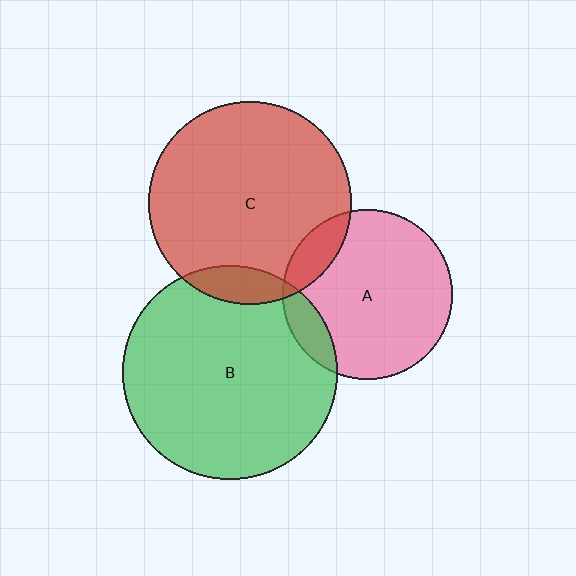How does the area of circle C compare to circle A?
Approximately 1.4 times.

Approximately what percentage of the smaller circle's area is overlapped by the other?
Approximately 15%.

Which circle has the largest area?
Circle B (green).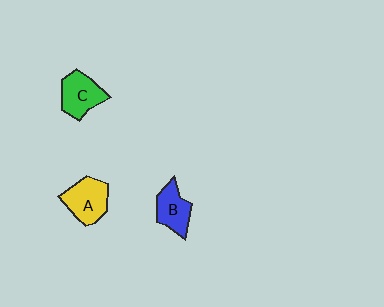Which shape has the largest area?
Shape A (yellow).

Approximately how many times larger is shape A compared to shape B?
Approximately 1.2 times.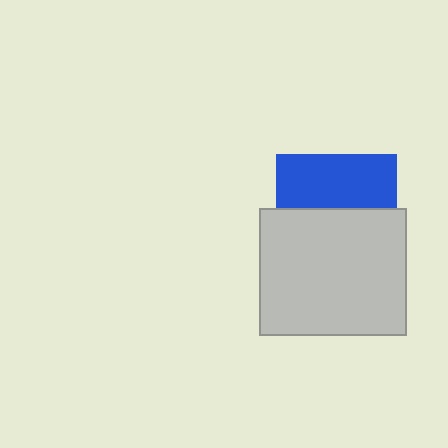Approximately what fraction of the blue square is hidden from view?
Roughly 56% of the blue square is hidden behind the light gray rectangle.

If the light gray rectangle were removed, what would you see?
You would see the complete blue square.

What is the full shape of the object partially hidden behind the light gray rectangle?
The partially hidden object is a blue square.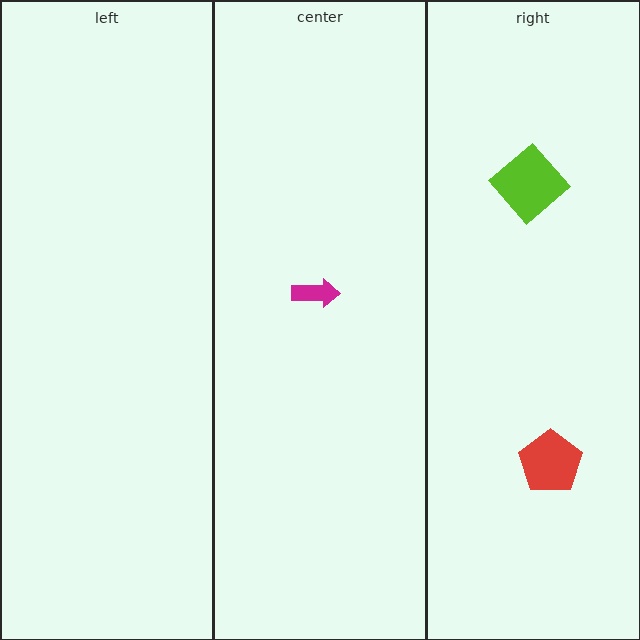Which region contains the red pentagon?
The right region.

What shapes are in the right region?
The red pentagon, the lime diamond.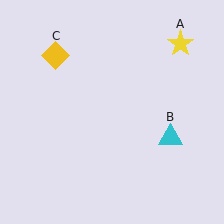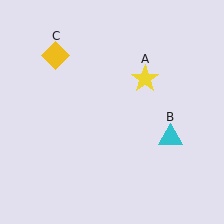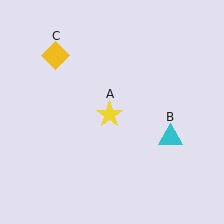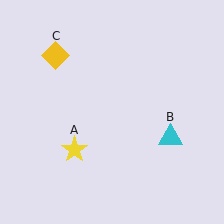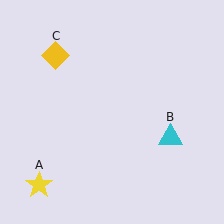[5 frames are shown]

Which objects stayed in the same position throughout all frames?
Cyan triangle (object B) and yellow diamond (object C) remained stationary.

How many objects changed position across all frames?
1 object changed position: yellow star (object A).